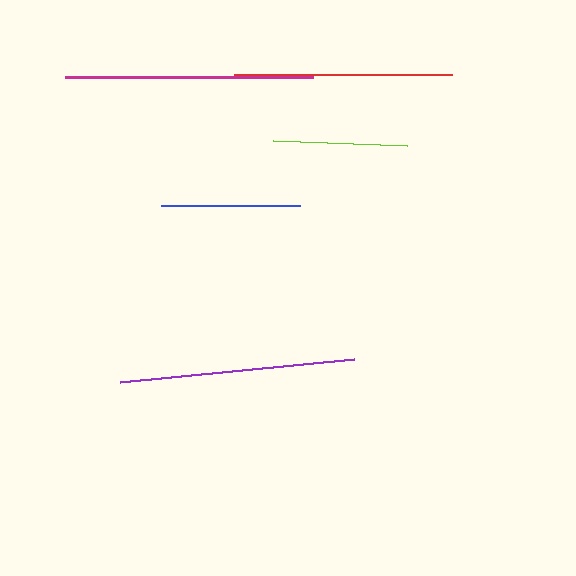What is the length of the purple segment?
The purple segment is approximately 235 pixels long.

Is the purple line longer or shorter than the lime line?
The purple line is longer than the lime line.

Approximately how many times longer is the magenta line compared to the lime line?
The magenta line is approximately 1.8 times the length of the lime line.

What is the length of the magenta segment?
The magenta segment is approximately 248 pixels long.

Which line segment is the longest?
The magenta line is the longest at approximately 248 pixels.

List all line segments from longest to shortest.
From longest to shortest: magenta, purple, red, blue, lime.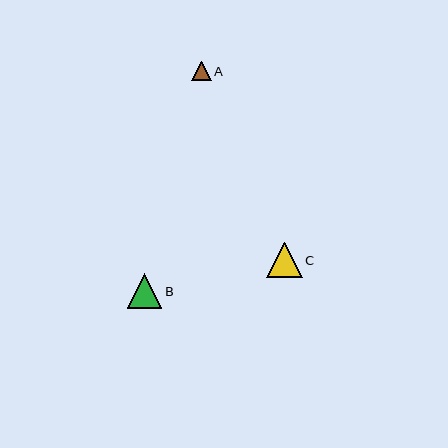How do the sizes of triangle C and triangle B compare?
Triangle C and triangle B are approximately the same size.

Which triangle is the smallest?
Triangle A is the smallest with a size of approximately 19 pixels.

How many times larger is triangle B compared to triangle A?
Triangle B is approximately 1.8 times the size of triangle A.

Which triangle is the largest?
Triangle C is the largest with a size of approximately 35 pixels.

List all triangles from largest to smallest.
From largest to smallest: C, B, A.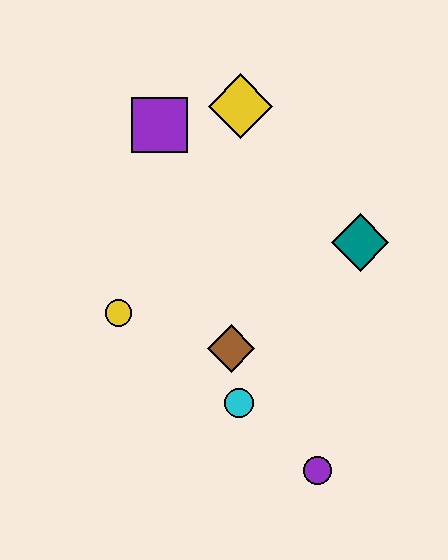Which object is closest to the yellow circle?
The brown diamond is closest to the yellow circle.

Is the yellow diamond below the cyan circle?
No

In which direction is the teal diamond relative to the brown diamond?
The teal diamond is to the right of the brown diamond.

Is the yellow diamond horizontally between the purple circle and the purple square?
Yes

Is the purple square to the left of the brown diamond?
Yes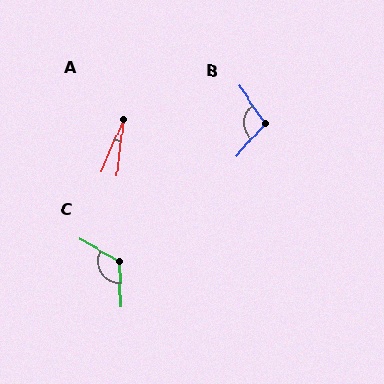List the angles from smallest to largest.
A (17°), B (104°), C (121°).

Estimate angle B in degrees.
Approximately 104 degrees.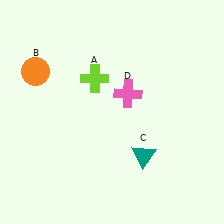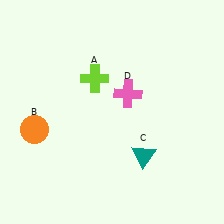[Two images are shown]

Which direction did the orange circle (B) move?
The orange circle (B) moved down.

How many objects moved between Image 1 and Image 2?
1 object moved between the two images.